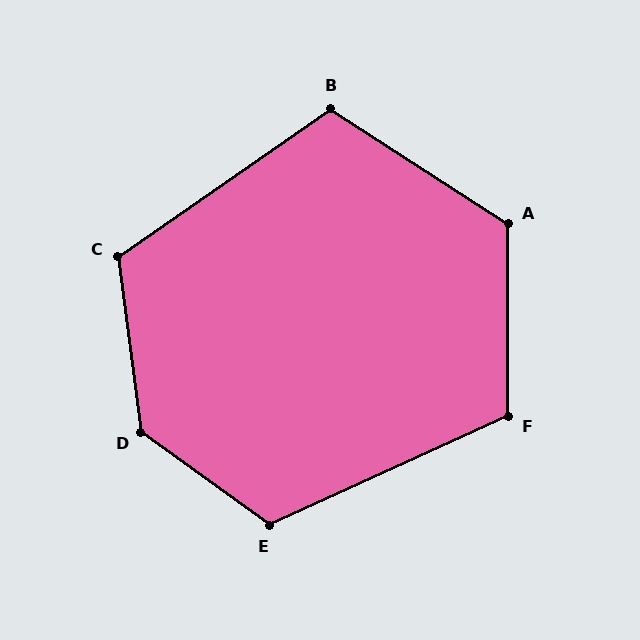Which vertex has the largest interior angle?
D, at approximately 133 degrees.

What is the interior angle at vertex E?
Approximately 120 degrees (obtuse).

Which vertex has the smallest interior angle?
B, at approximately 112 degrees.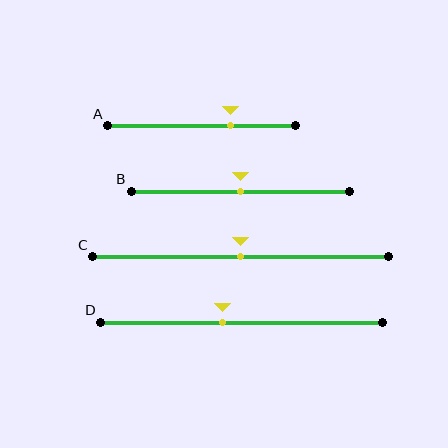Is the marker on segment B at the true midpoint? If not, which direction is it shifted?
Yes, the marker on segment B is at the true midpoint.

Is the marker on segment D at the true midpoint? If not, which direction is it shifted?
No, the marker on segment D is shifted to the left by about 6% of the segment length.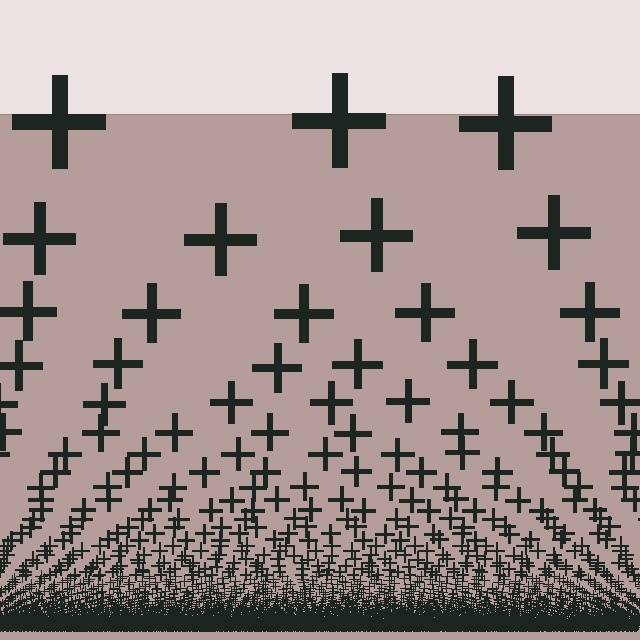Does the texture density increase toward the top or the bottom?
Density increases toward the bottom.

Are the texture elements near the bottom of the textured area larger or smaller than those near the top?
Smaller. The gradient is inverted — elements near the bottom are smaller and denser.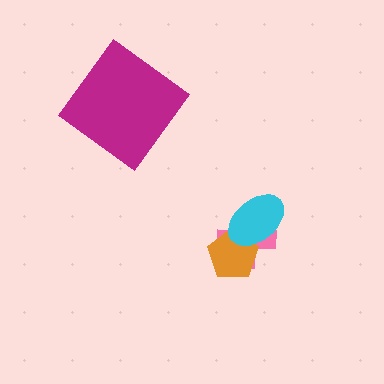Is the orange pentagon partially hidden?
Yes, it is partially covered by another shape.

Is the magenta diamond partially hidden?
No, no other shape covers it.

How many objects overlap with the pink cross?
2 objects overlap with the pink cross.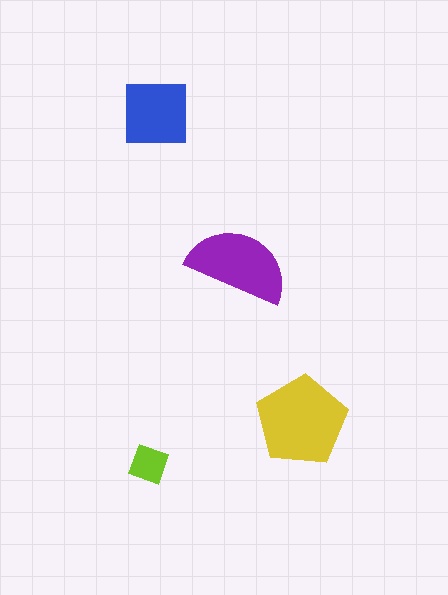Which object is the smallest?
The lime diamond.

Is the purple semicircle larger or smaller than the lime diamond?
Larger.